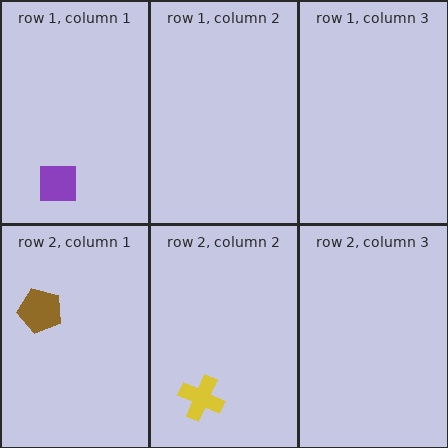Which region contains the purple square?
The row 1, column 1 region.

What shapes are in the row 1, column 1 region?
The purple square.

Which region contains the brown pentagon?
The row 2, column 1 region.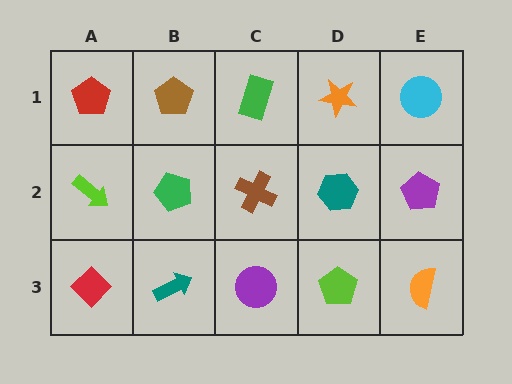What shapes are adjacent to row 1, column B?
A green pentagon (row 2, column B), a red pentagon (row 1, column A), a green rectangle (row 1, column C).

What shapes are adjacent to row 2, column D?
An orange star (row 1, column D), a lime pentagon (row 3, column D), a brown cross (row 2, column C), a purple pentagon (row 2, column E).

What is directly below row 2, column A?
A red diamond.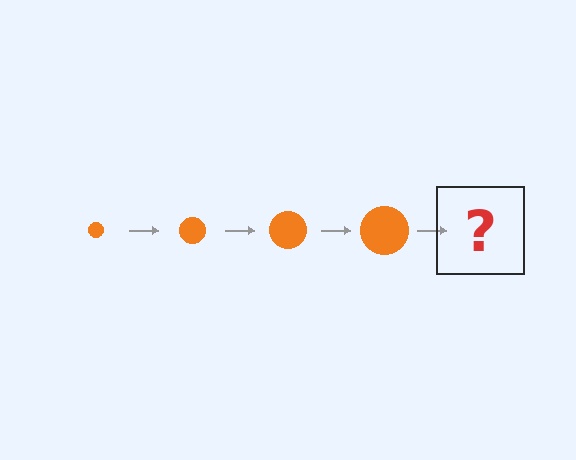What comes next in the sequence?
The next element should be an orange circle, larger than the previous one.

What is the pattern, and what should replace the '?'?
The pattern is that the circle gets progressively larger each step. The '?' should be an orange circle, larger than the previous one.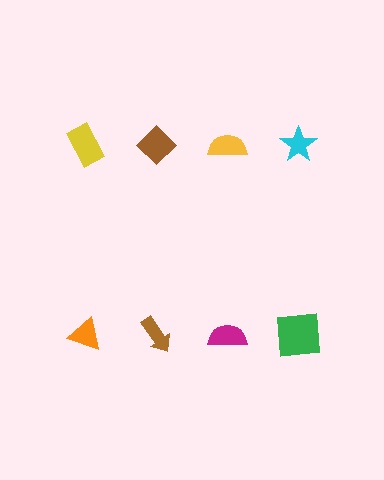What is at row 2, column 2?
A brown arrow.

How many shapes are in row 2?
4 shapes.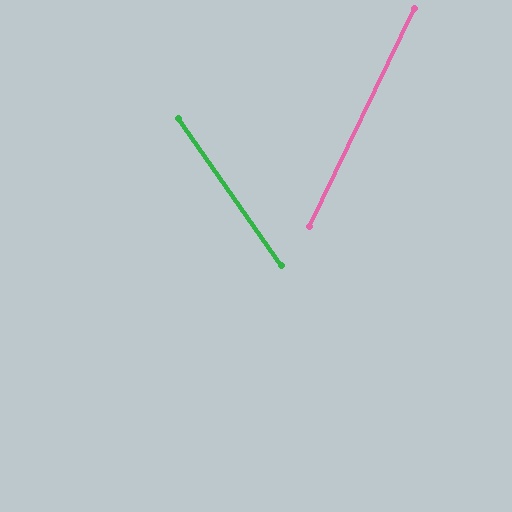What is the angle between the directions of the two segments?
Approximately 61 degrees.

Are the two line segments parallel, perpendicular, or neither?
Neither parallel nor perpendicular — they differ by about 61°.